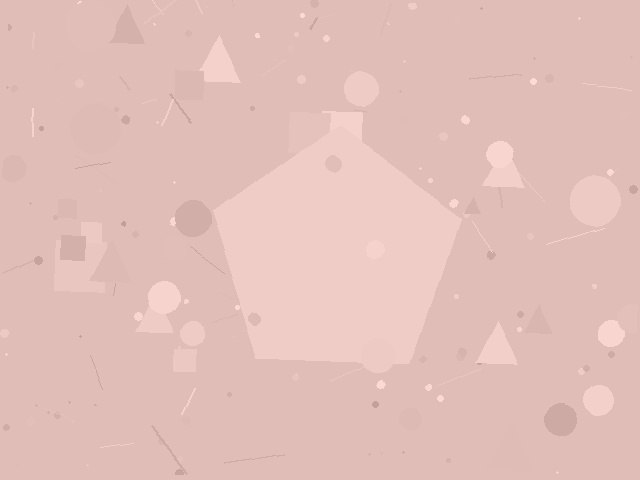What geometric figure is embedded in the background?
A pentagon is embedded in the background.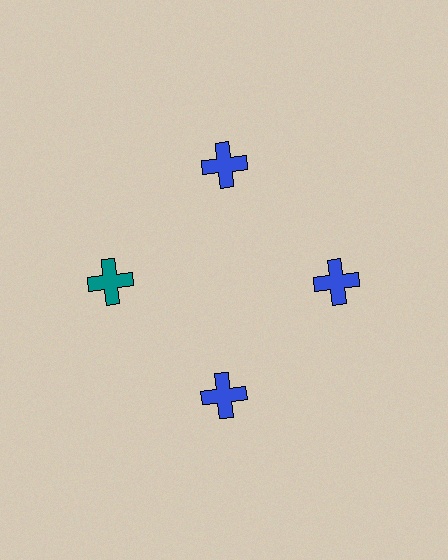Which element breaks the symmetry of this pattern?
The teal cross at roughly the 9 o'clock position breaks the symmetry. All other shapes are blue crosses.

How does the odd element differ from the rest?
It has a different color: teal instead of blue.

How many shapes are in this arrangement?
There are 4 shapes arranged in a ring pattern.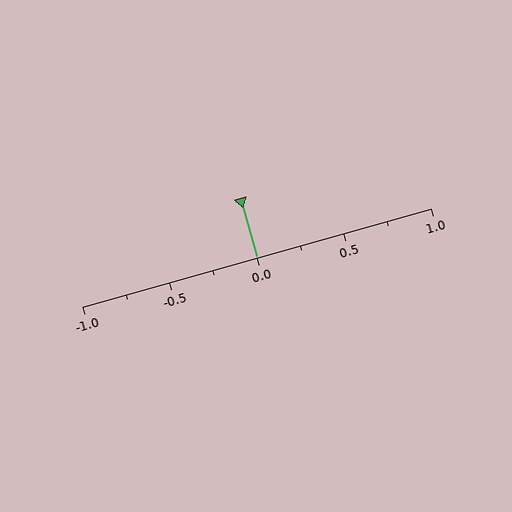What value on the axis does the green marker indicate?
The marker indicates approximately 0.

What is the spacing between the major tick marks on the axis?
The major ticks are spaced 0.5 apart.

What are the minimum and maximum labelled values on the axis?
The axis runs from -1.0 to 1.0.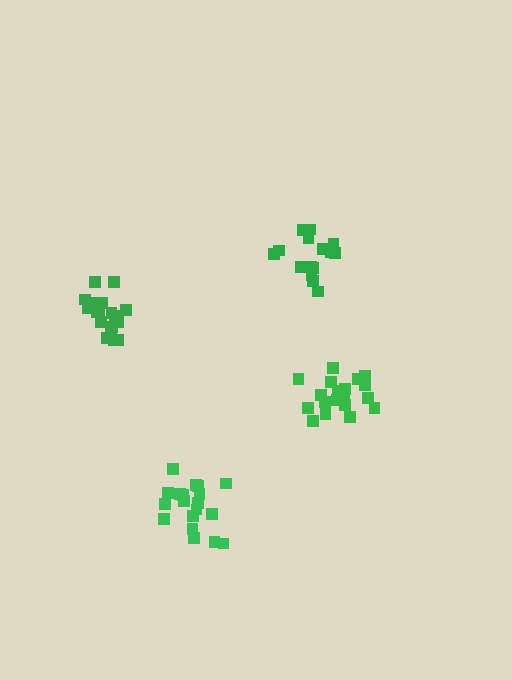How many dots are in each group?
Group 1: 15 dots, Group 2: 19 dots, Group 3: 19 dots, Group 4: 19 dots (72 total).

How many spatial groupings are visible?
There are 4 spatial groupings.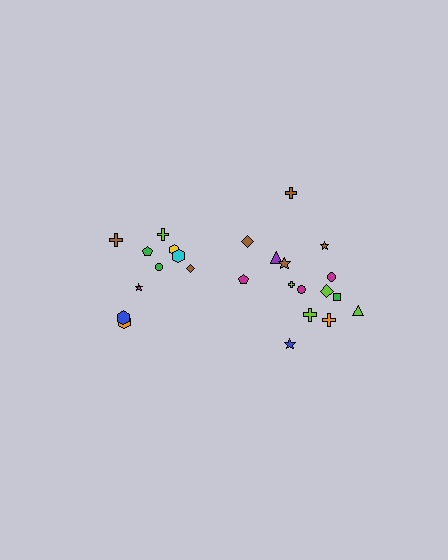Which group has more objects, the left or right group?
The right group.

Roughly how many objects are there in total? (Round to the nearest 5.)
Roughly 25 objects in total.